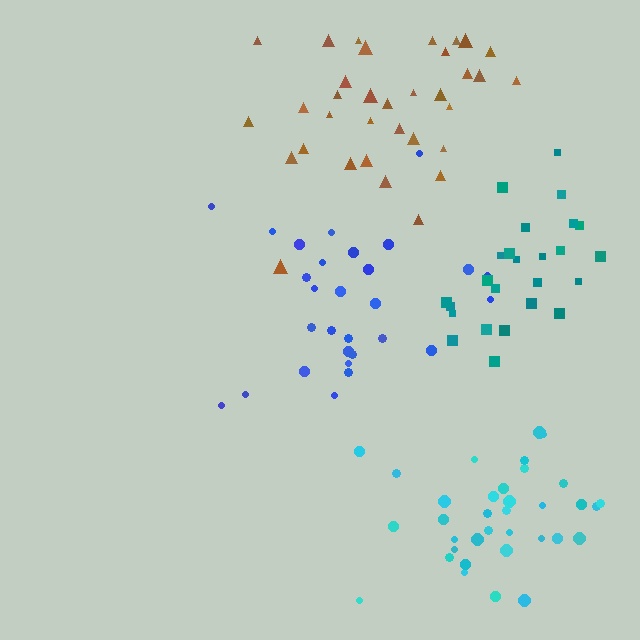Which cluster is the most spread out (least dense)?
Blue.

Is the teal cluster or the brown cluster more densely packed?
Teal.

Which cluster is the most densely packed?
Teal.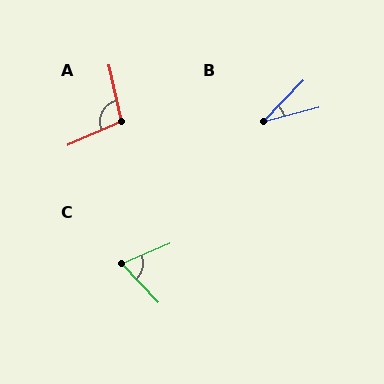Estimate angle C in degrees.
Approximately 70 degrees.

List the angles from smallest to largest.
B (31°), C (70°), A (101°).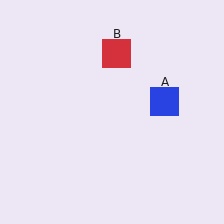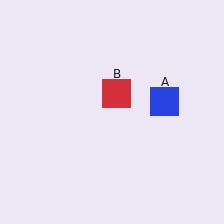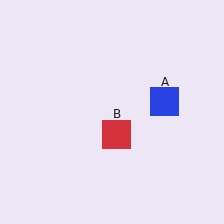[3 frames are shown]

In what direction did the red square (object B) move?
The red square (object B) moved down.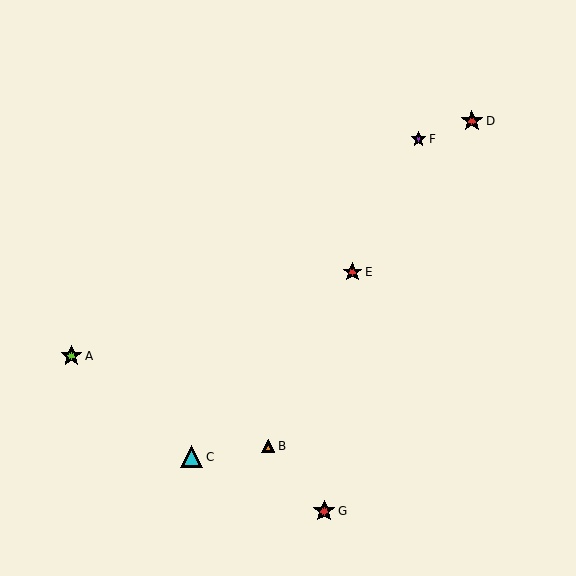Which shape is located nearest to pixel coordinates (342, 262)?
The red star (labeled E) at (352, 272) is nearest to that location.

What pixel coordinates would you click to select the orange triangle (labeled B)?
Click at (268, 446) to select the orange triangle B.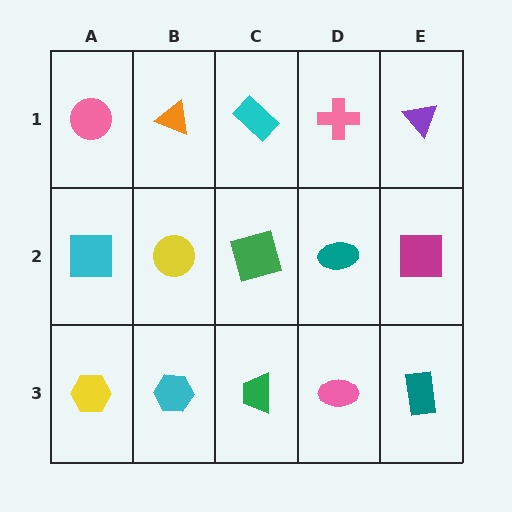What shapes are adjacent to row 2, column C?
A cyan rectangle (row 1, column C), a green trapezoid (row 3, column C), a yellow circle (row 2, column B), a teal ellipse (row 2, column D).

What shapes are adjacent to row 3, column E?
A magenta square (row 2, column E), a pink ellipse (row 3, column D).